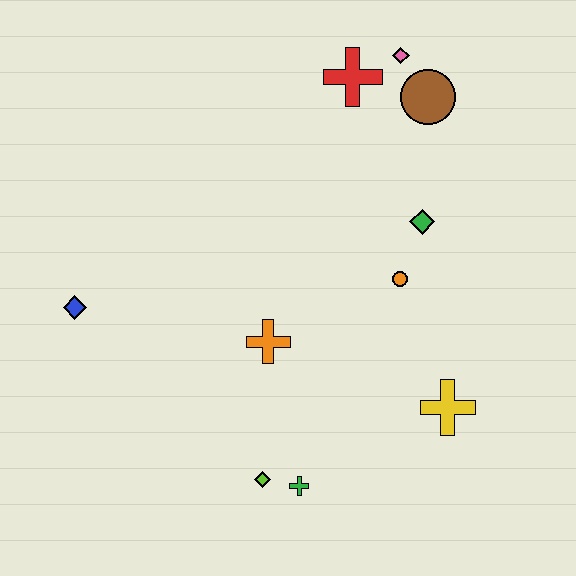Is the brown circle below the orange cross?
No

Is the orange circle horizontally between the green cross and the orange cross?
No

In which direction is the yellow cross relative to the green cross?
The yellow cross is to the right of the green cross.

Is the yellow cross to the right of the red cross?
Yes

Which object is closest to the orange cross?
The lime diamond is closest to the orange cross.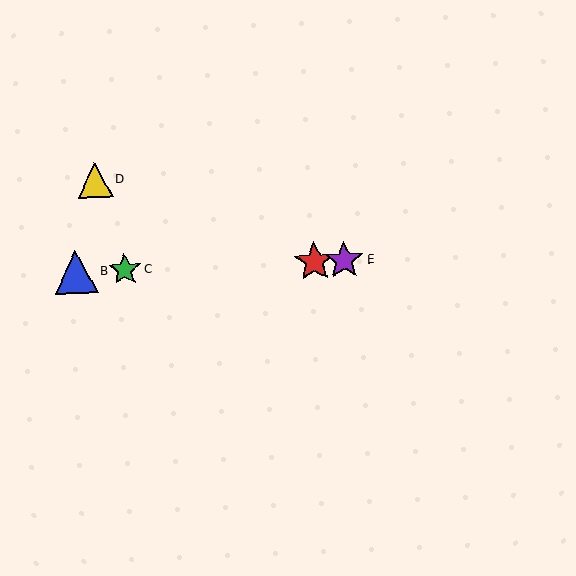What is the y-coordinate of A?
Object A is at y≈262.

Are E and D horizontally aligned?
No, E is at y≈260 and D is at y≈181.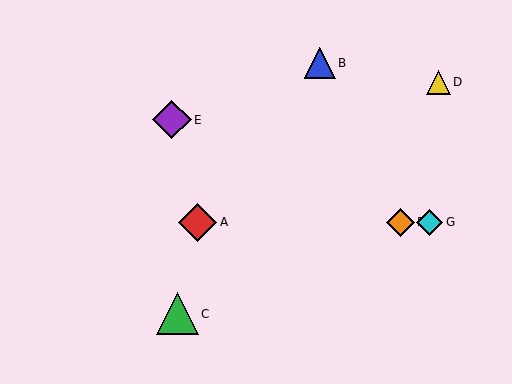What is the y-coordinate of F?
Object F is at y≈222.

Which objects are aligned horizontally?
Objects A, F, G are aligned horizontally.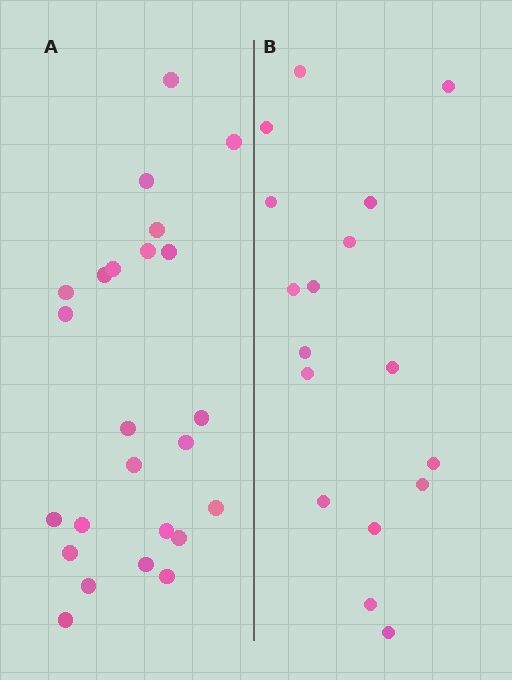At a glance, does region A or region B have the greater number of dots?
Region A (the left region) has more dots.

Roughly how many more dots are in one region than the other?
Region A has roughly 8 or so more dots than region B.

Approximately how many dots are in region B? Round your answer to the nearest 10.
About 20 dots. (The exact count is 17, which rounds to 20.)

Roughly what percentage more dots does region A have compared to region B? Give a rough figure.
About 40% more.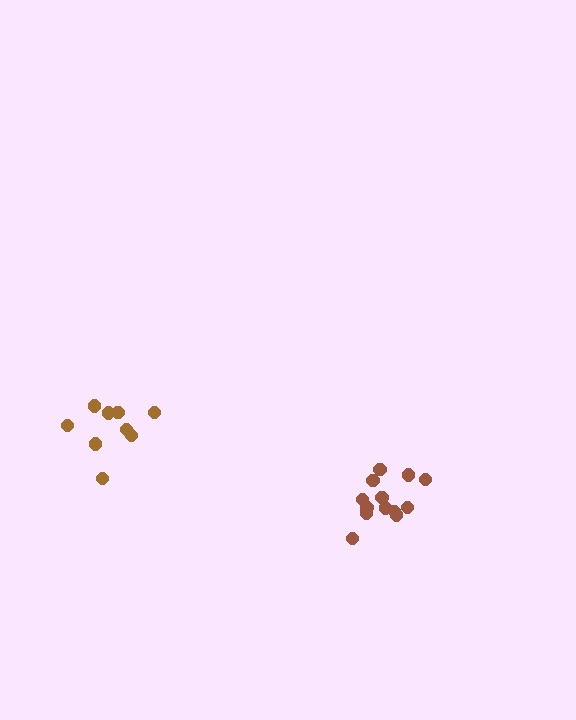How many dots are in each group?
Group 1: 10 dots, Group 2: 13 dots (23 total).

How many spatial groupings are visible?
There are 2 spatial groupings.